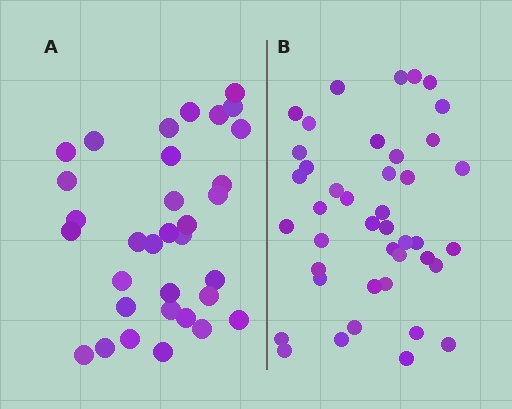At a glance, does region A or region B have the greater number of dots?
Region B (the right region) has more dots.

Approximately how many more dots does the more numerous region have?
Region B has roughly 8 or so more dots than region A.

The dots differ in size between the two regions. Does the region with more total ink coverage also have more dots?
No. Region A has more total ink coverage because its dots are larger, but region B actually contains more individual dots. Total area can be misleading — the number of items is what matters here.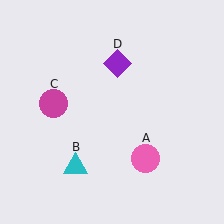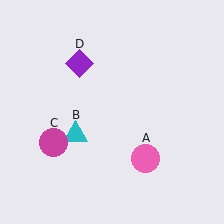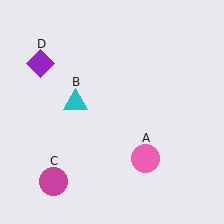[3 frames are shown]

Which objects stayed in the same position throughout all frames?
Pink circle (object A) remained stationary.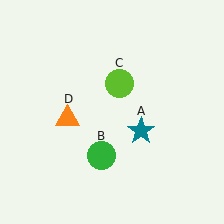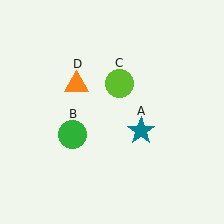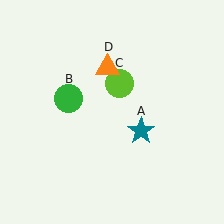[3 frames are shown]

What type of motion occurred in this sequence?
The green circle (object B), orange triangle (object D) rotated clockwise around the center of the scene.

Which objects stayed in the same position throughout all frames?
Teal star (object A) and lime circle (object C) remained stationary.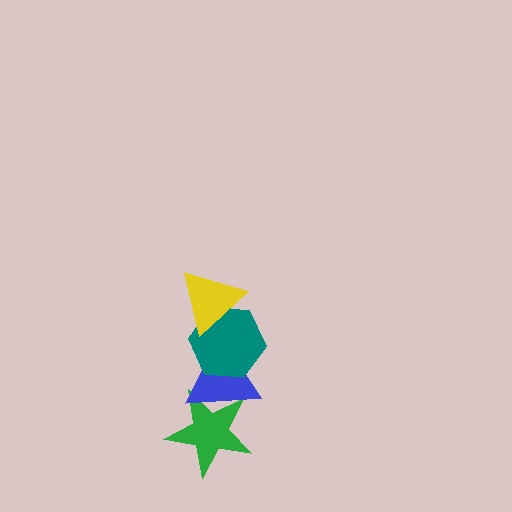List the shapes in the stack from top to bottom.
From top to bottom: the yellow triangle, the teal hexagon, the blue triangle, the green star.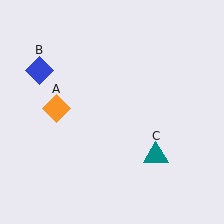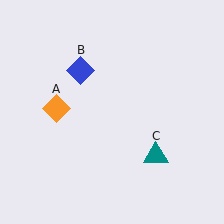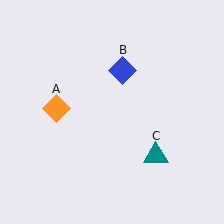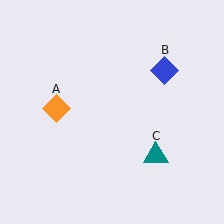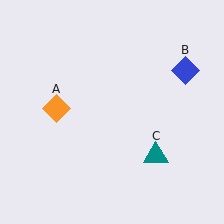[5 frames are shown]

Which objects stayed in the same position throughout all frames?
Orange diamond (object A) and teal triangle (object C) remained stationary.